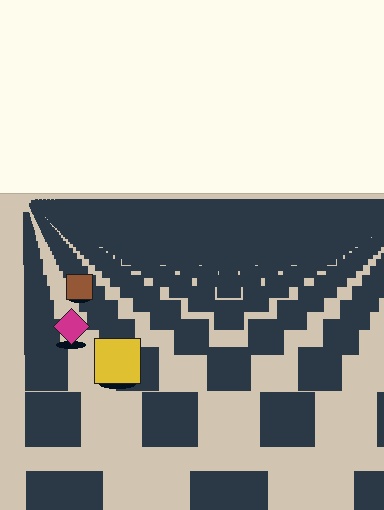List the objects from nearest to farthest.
From nearest to farthest: the yellow square, the magenta diamond, the brown square.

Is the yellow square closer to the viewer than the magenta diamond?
Yes. The yellow square is closer — you can tell from the texture gradient: the ground texture is coarser near it.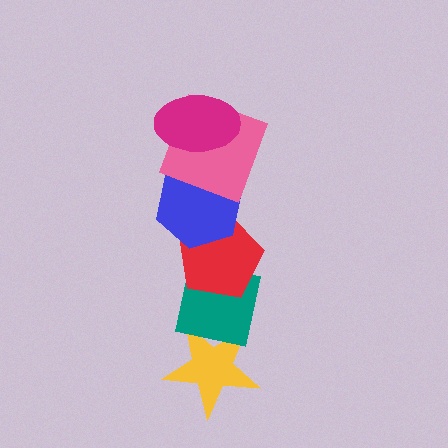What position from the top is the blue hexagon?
The blue hexagon is 3rd from the top.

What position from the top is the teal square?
The teal square is 5th from the top.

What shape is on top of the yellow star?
The teal square is on top of the yellow star.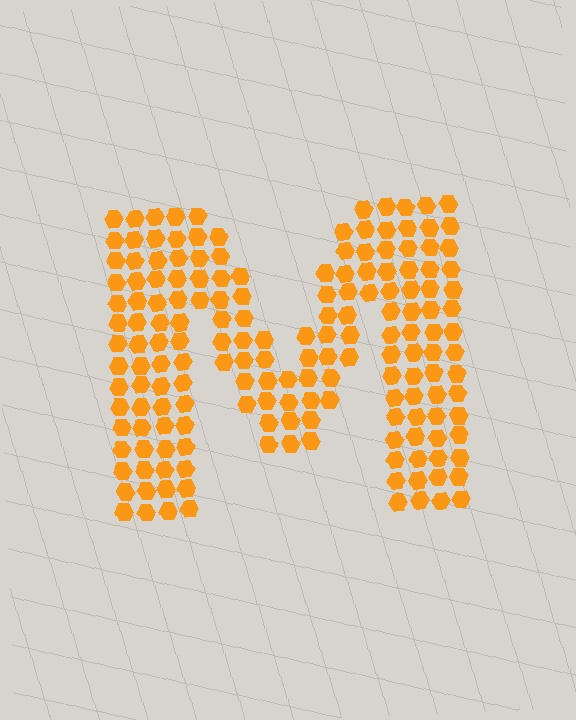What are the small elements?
The small elements are hexagons.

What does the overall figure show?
The overall figure shows the letter M.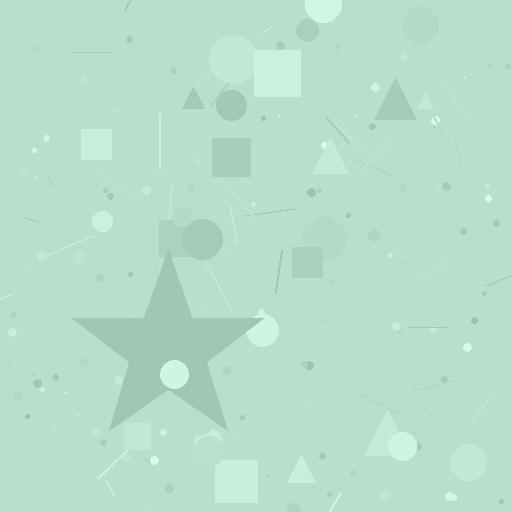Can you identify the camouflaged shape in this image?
The camouflaged shape is a star.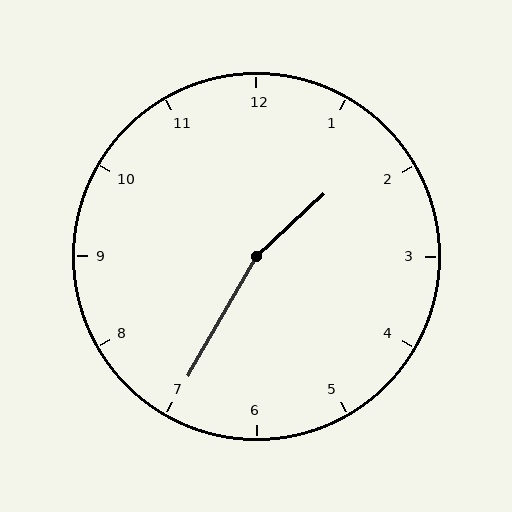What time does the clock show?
1:35.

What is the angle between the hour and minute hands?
Approximately 162 degrees.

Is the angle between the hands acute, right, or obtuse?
It is obtuse.